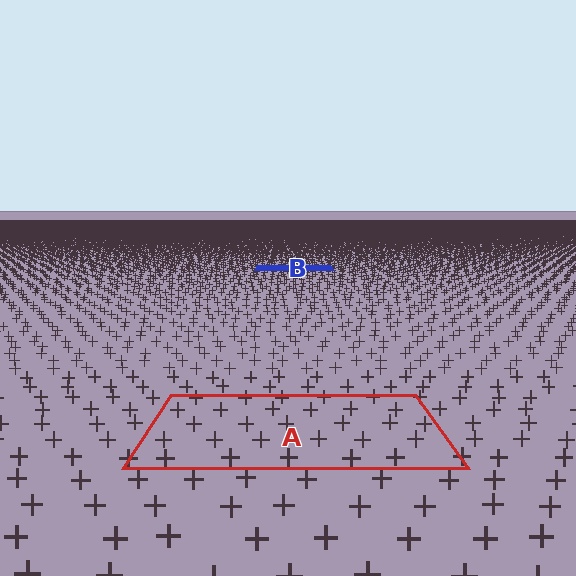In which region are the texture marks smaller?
The texture marks are smaller in region B, because it is farther away.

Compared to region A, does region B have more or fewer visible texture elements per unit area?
Region B has more texture elements per unit area — they are packed more densely because it is farther away.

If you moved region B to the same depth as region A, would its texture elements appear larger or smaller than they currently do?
They would appear larger. At a closer depth, the same texture elements are projected at a bigger on-screen size.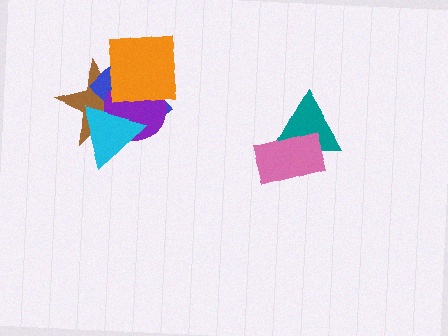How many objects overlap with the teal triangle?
1 object overlaps with the teal triangle.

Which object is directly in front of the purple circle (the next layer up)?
The cyan triangle is directly in front of the purple circle.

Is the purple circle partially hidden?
Yes, it is partially covered by another shape.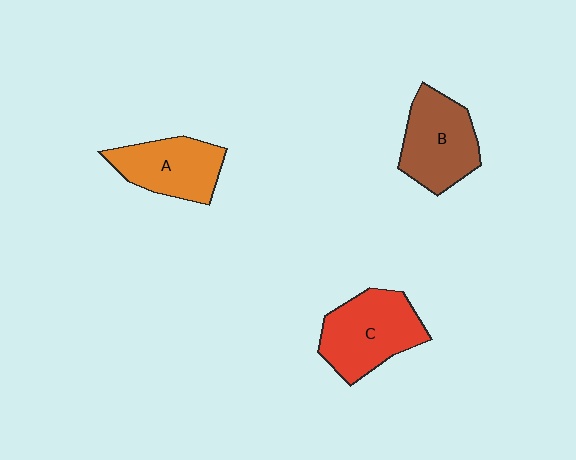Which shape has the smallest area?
Shape A (orange).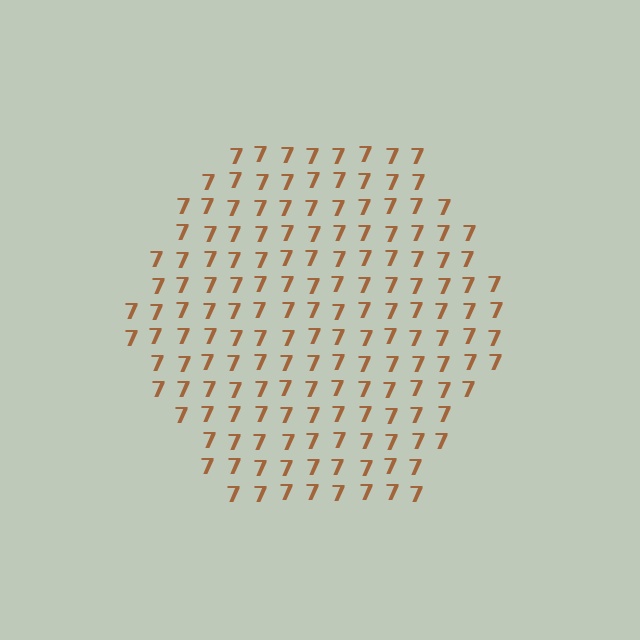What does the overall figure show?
The overall figure shows a hexagon.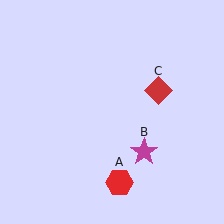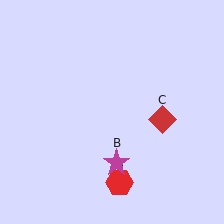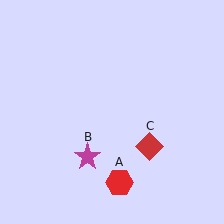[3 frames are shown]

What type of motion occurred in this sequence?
The magenta star (object B), red diamond (object C) rotated clockwise around the center of the scene.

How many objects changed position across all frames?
2 objects changed position: magenta star (object B), red diamond (object C).